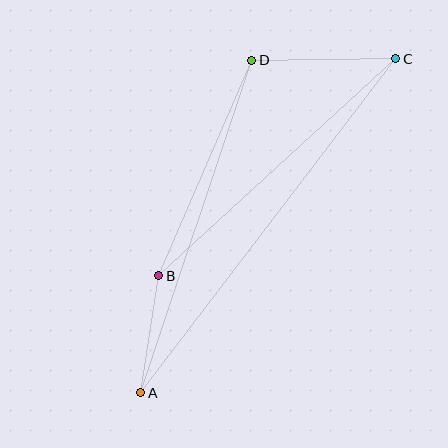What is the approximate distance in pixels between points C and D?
The distance between C and D is approximately 144 pixels.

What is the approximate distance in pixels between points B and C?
The distance between B and C is approximately 321 pixels.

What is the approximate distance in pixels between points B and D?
The distance between B and D is approximately 235 pixels.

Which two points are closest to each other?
Points A and B are closest to each other.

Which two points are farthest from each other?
Points A and C are farthest from each other.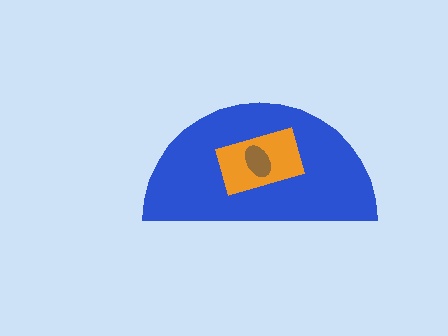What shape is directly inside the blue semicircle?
The orange rectangle.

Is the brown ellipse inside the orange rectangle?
Yes.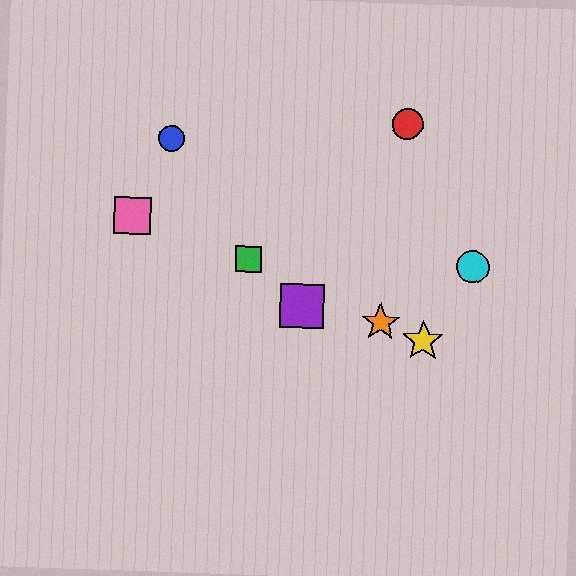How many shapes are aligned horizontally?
2 shapes (the green square, the cyan circle) are aligned horizontally.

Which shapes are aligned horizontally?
The green square, the cyan circle are aligned horizontally.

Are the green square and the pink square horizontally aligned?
No, the green square is at y≈259 and the pink square is at y≈215.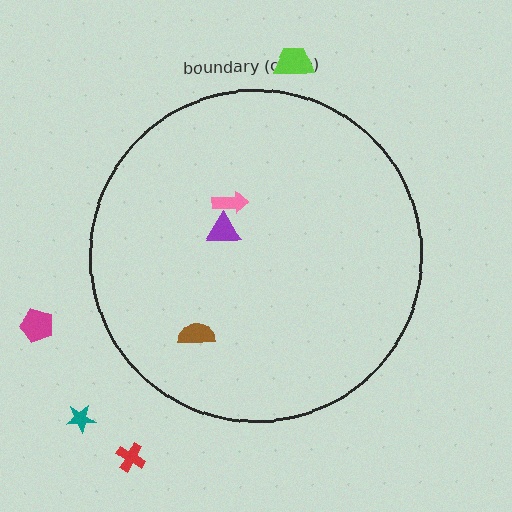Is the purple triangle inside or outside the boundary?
Inside.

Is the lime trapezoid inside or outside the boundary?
Outside.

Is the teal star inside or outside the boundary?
Outside.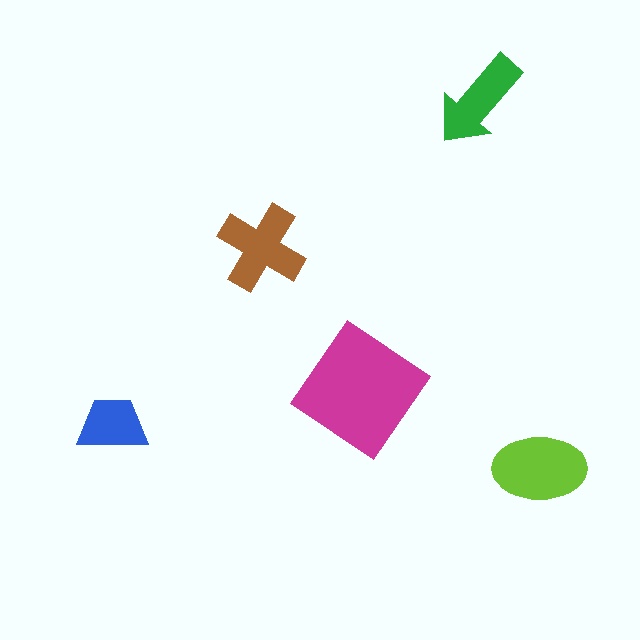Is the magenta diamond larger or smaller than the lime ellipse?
Larger.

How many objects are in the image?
There are 5 objects in the image.